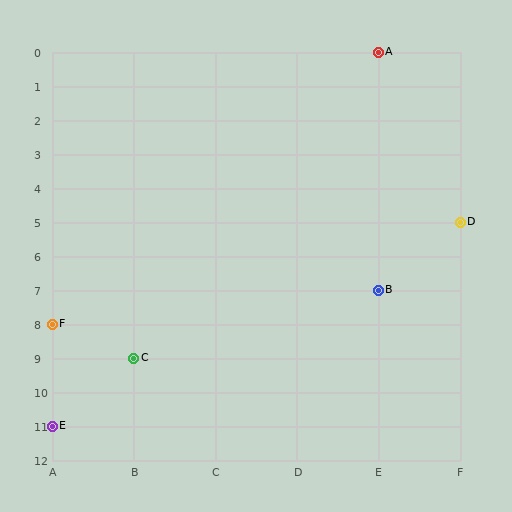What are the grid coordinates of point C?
Point C is at grid coordinates (B, 9).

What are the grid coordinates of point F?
Point F is at grid coordinates (A, 8).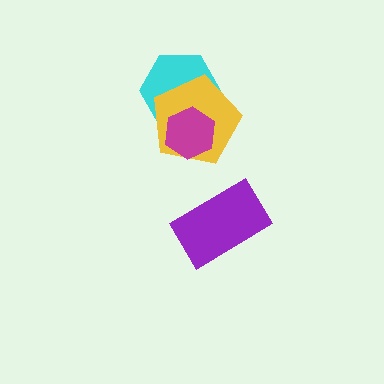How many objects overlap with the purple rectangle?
0 objects overlap with the purple rectangle.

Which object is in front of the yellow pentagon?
The magenta hexagon is in front of the yellow pentagon.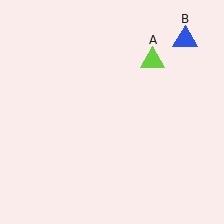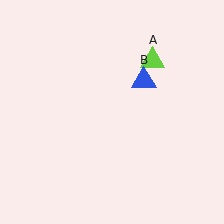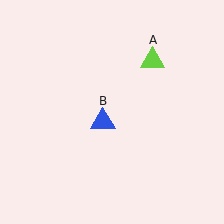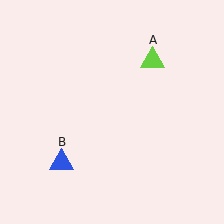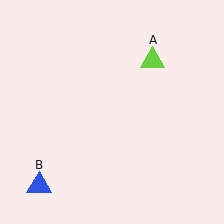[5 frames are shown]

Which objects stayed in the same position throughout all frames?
Lime triangle (object A) remained stationary.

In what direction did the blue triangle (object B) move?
The blue triangle (object B) moved down and to the left.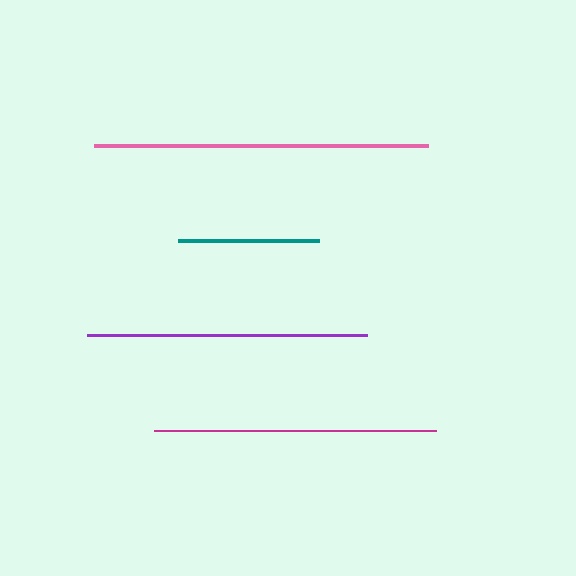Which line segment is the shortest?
The teal line is the shortest at approximately 141 pixels.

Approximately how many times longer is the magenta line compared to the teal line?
The magenta line is approximately 2.0 times the length of the teal line.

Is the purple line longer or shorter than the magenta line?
The magenta line is longer than the purple line.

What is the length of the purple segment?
The purple segment is approximately 280 pixels long.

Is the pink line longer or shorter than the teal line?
The pink line is longer than the teal line.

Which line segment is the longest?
The pink line is the longest at approximately 335 pixels.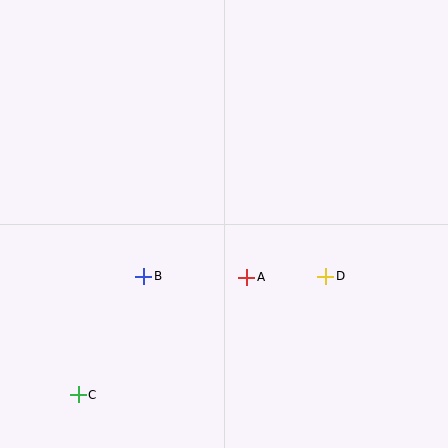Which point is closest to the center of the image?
Point A at (247, 277) is closest to the center.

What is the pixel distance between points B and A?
The distance between B and A is 103 pixels.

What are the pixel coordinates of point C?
Point C is at (78, 395).